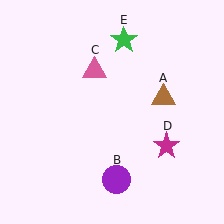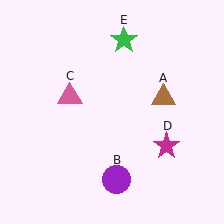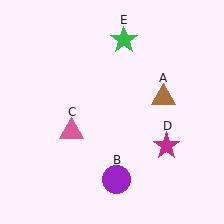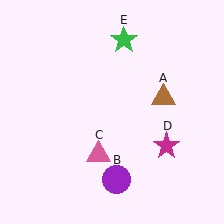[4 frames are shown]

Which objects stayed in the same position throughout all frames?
Brown triangle (object A) and purple circle (object B) and magenta star (object D) and green star (object E) remained stationary.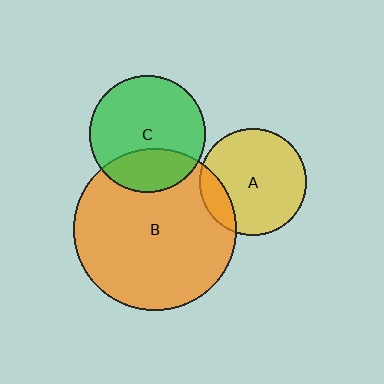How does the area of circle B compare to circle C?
Approximately 1.9 times.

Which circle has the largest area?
Circle B (orange).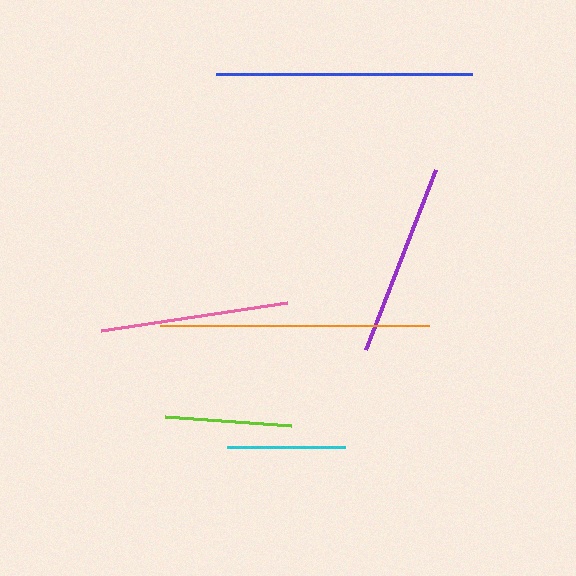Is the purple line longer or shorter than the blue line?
The blue line is longer than the purple line.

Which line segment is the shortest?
The cyan line is the shortest at approximately 119 pixels.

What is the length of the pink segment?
The pink segment is approximately 188 pixels long.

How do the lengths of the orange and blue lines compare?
The orange and blue lines are approximately the same length.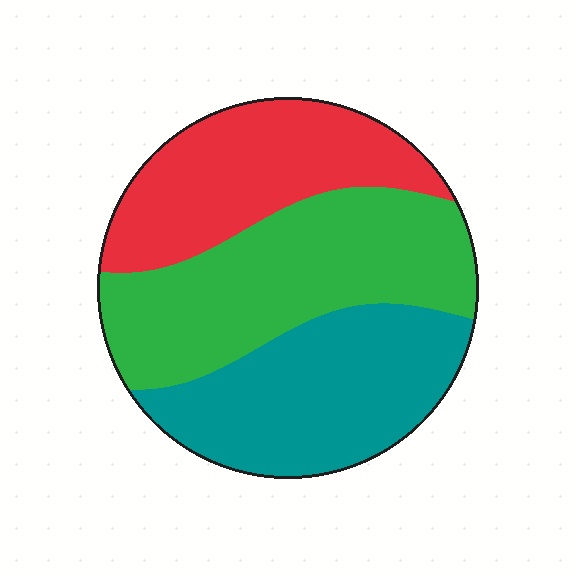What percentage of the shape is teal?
Teal takes up between a quarter and a half of the shape.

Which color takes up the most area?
Green, at roughly 40%.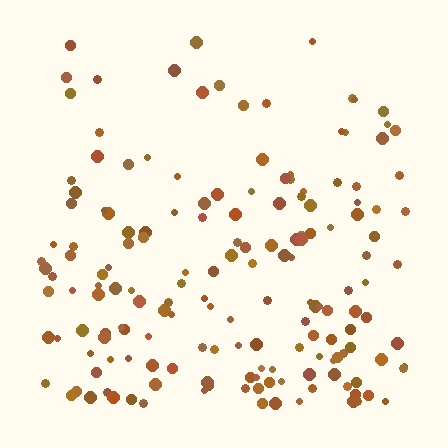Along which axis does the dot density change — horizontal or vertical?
Vertical.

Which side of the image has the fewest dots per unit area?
The top.